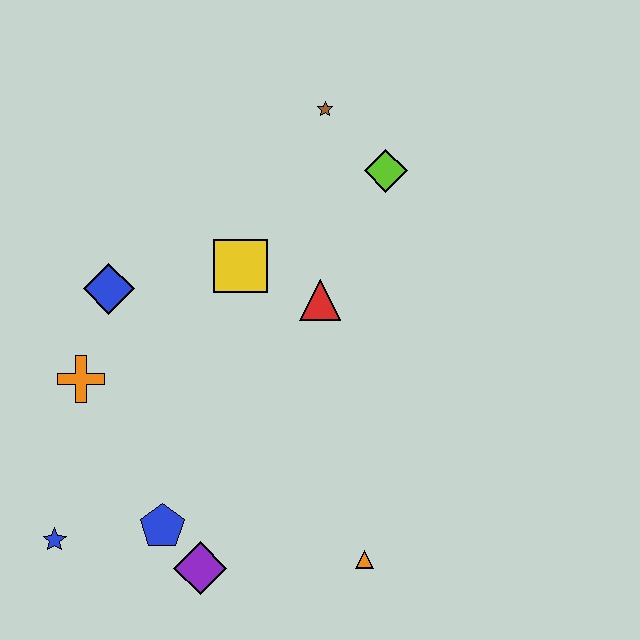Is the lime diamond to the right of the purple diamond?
Yes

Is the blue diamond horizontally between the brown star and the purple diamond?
No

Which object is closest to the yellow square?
The red triangle is closest to the yellow square.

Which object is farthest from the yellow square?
The blue star is farthest from the yellow square.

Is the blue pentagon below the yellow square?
Yes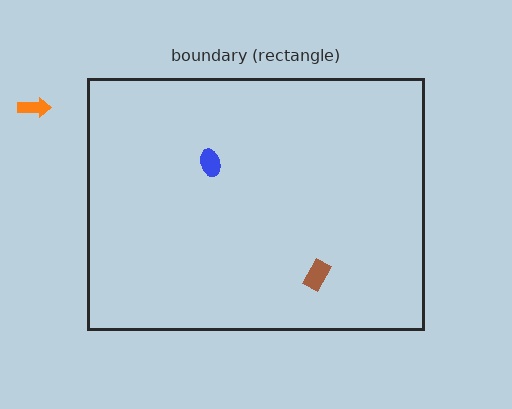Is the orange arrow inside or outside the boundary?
Outside.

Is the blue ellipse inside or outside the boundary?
Inside.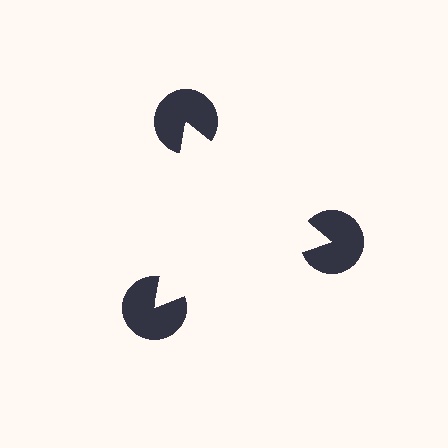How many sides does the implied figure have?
3 sides.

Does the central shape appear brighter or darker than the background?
It typically appears slightly brighter than the background, even though no actual brightness change is drawn.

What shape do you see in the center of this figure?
An illusory triangle — its edges are inferred from the aligned wedge cuts in the pac-man discs, not physically drawn.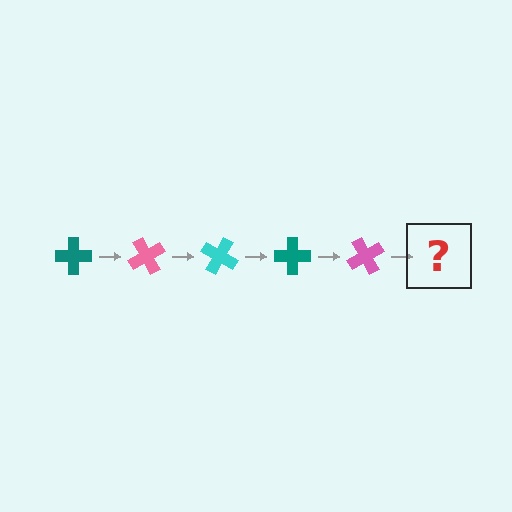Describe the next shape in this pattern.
It should be a cyan cross, rotated 300 degrees from the start.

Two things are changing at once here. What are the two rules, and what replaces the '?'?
The two rules are that it rotates 60 degrees each step and the color cycles through teal, pink, and cyan. The '?' should be a cyan cross, rotated 300 degrees from the start.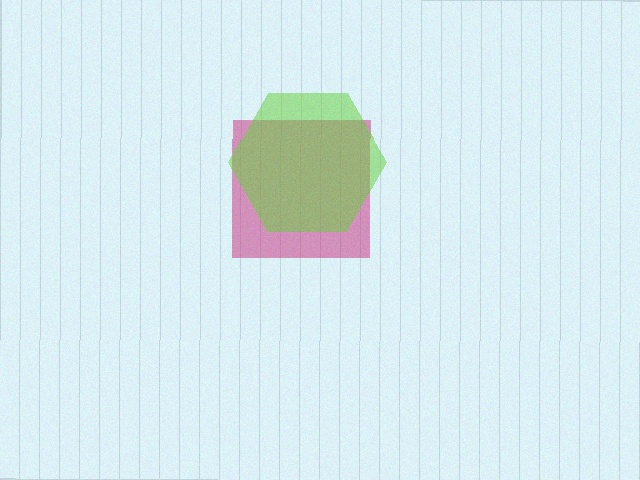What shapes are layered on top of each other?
The layered shapes are: a magenta square, a lime hexagon.